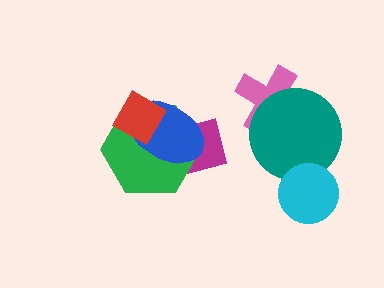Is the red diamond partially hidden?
No, no other shape covers it.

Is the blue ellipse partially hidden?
Yes, it is partially covered by another shape.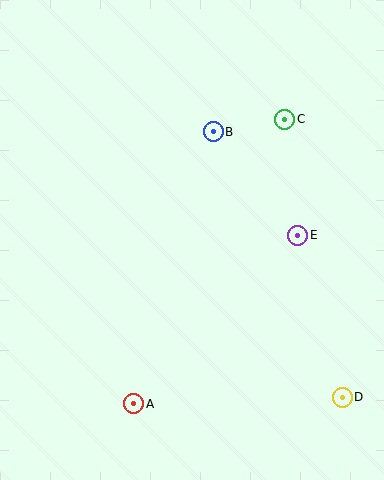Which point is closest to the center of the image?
Point E at (298, 235) is closest to the center.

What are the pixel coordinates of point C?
Point C is at (285, 119).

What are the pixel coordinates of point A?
Point A is at (134, 404).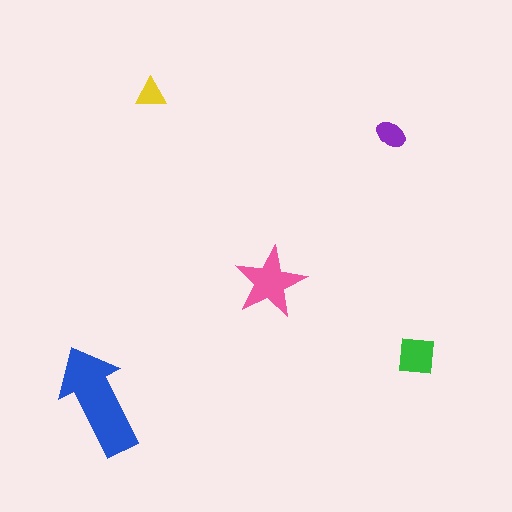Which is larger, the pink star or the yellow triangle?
The pink star.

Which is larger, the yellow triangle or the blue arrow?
The blue arrow.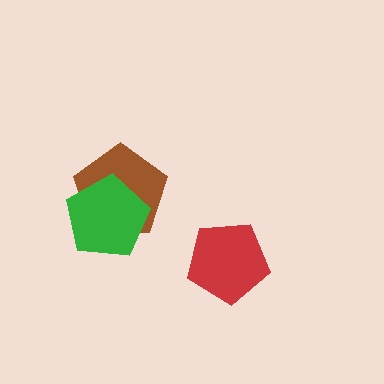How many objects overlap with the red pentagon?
0 objects overlap with the red pentagon.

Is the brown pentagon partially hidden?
Yes, it is partially covered by another shape.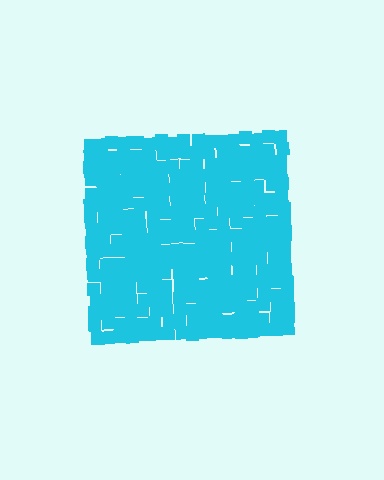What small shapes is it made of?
It is made of small squares.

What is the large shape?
The large shape is a square.